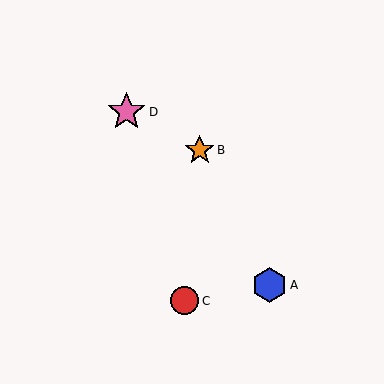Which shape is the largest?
The pink star (labeled D) is the largest.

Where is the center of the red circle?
The center of the red circle is at (185, 301).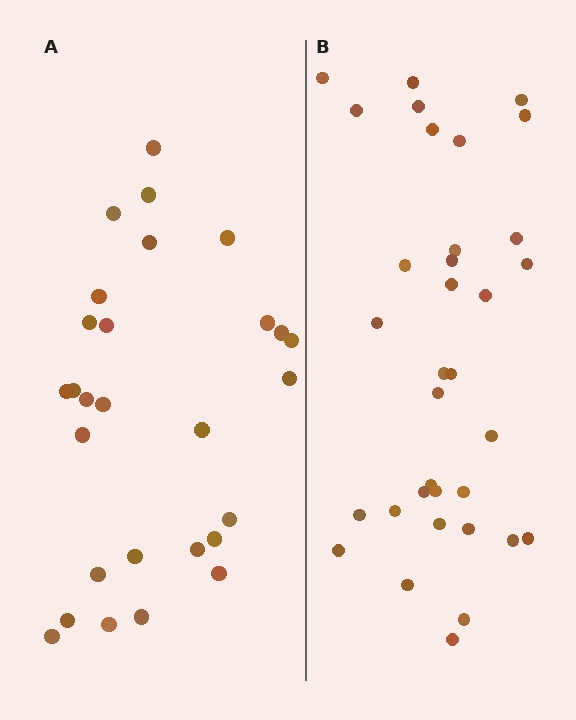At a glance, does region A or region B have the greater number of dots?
Region B (the right region) has more dots.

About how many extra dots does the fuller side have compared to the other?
Region B has about 6 more dots than region A.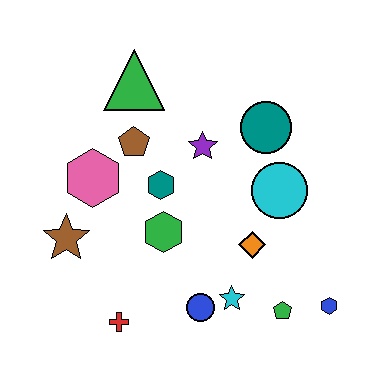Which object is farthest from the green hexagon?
The blue hexagon is farthest from the green hexagon.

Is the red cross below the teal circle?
Yes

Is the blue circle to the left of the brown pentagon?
No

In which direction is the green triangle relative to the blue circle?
The green triangle is above the blue circle.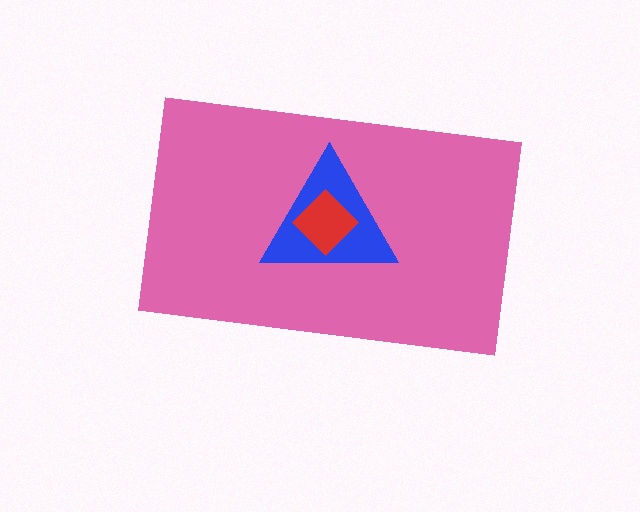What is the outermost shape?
The pink rectangle.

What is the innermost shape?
The red diamond.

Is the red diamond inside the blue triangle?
Yes.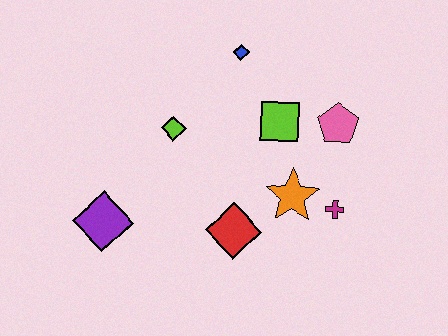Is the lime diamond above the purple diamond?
Yes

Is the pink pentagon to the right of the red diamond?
Yes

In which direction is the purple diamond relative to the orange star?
The purple diamond is to the left of the orange star.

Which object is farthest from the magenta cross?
The purple diamond is farthest from the magenta cross.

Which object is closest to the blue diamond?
The lime square is closest to the blue diamond.